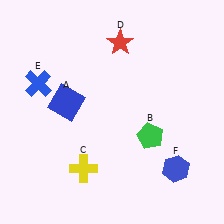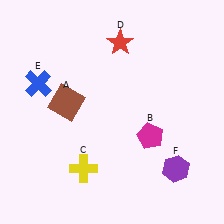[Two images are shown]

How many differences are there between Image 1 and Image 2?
There are 3 differences between the two images.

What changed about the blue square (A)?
In Image 1, A is blue. In Image 2, it changed to brown.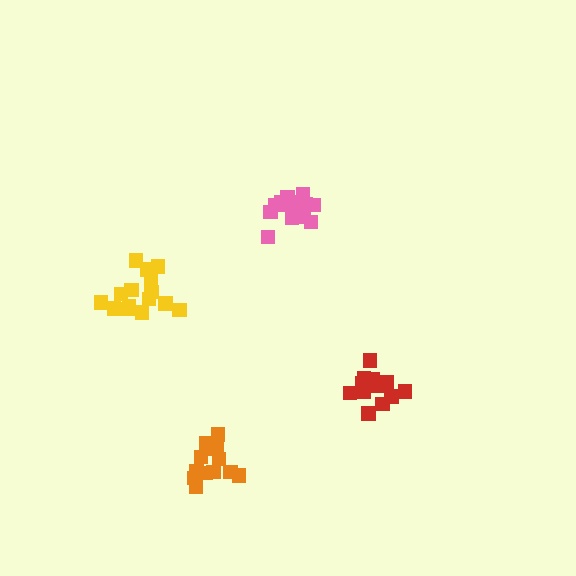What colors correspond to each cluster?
The clusters are colored: pink, red, yellow, orange.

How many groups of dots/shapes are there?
There are 4 groups.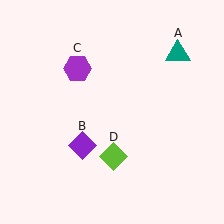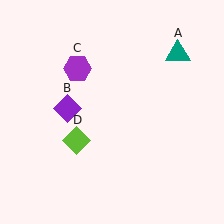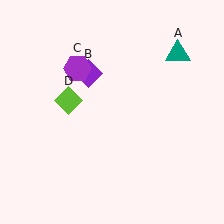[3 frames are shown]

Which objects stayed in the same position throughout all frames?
Teal triangle (object A) and purple hexagon (object C) remained stationary.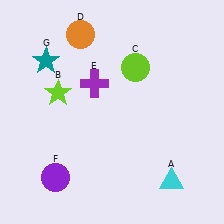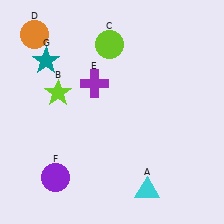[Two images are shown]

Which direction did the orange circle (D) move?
The orange circle (D) moved left.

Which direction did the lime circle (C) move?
The lime circle (C) moved left.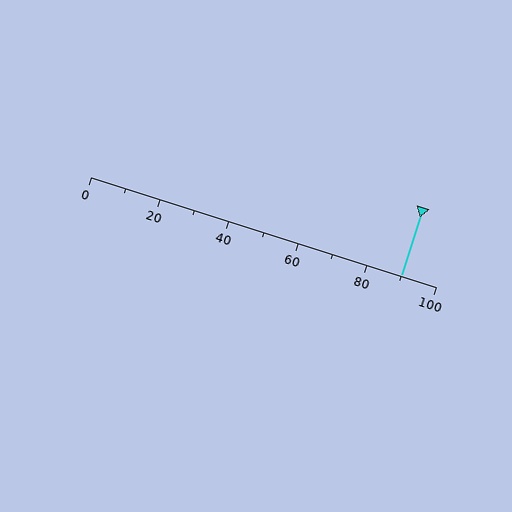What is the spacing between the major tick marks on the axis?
The major ticks are spaced 20 apart.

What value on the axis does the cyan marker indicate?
The marker indicates approximately 90.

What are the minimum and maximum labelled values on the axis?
The axis runs from 0 to 100.